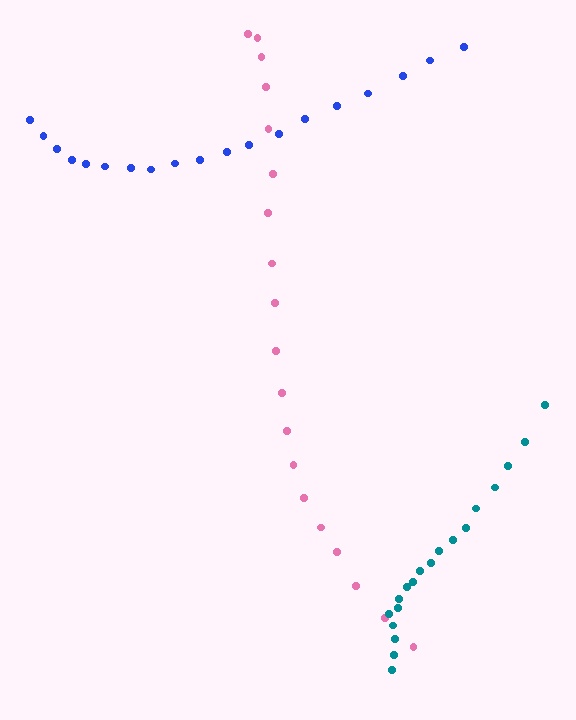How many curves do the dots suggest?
There are 3 distinct paths.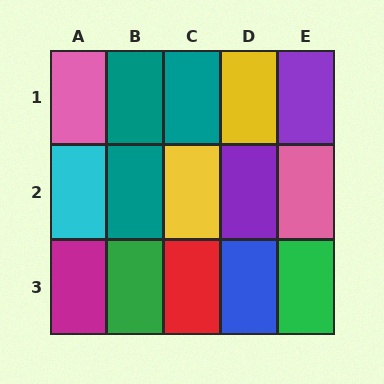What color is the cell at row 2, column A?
Cyan.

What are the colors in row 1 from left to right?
Pink, teal, teal, yellow, purple.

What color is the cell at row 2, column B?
Teal.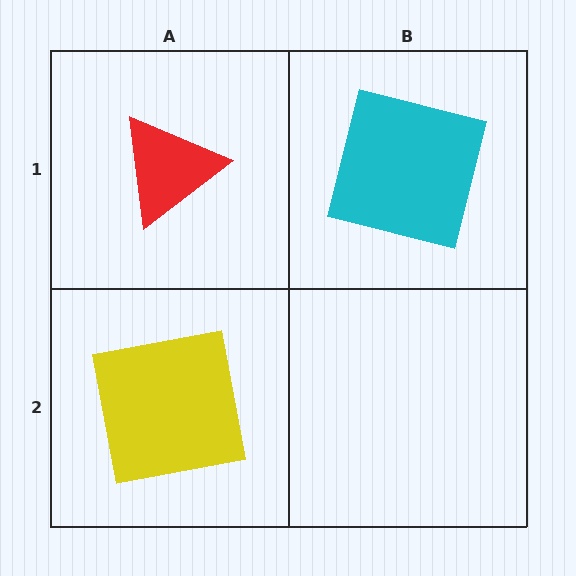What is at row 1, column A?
A red triangle.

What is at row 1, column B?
A cyan square.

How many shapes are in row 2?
1 shape.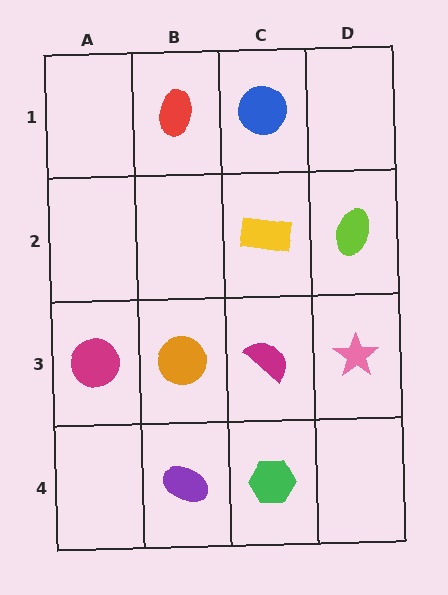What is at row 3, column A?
A magenta circle.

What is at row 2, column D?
A lime ellipse.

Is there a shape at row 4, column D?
No, that cell is empty.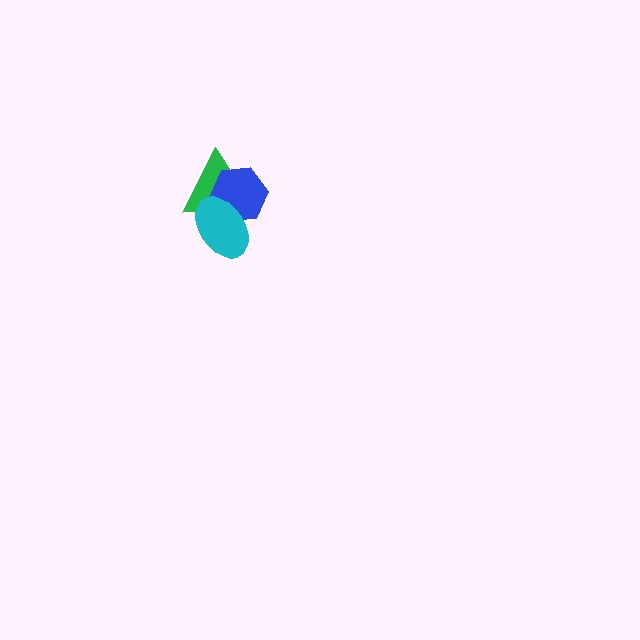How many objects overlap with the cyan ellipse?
2 objects overlap with the cyan ellipse.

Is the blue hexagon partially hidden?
Yes, it is partially covered by another shape.